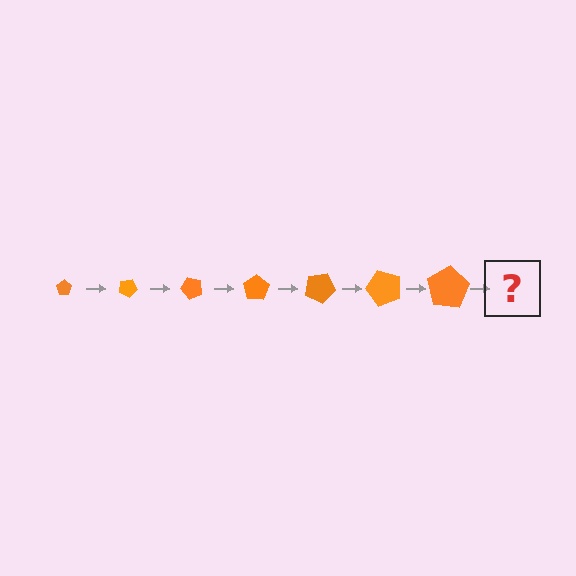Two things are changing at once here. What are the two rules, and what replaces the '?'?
The two rules are that the pentagon grows larger each step and it rotates 25 degrees each step. The '?' should be a pentagon, larger than the previous one and rotated 175 degrees from the start.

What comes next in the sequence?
The next element should be a pentagon, larger than the previous one and rotated 175 degrees from the start.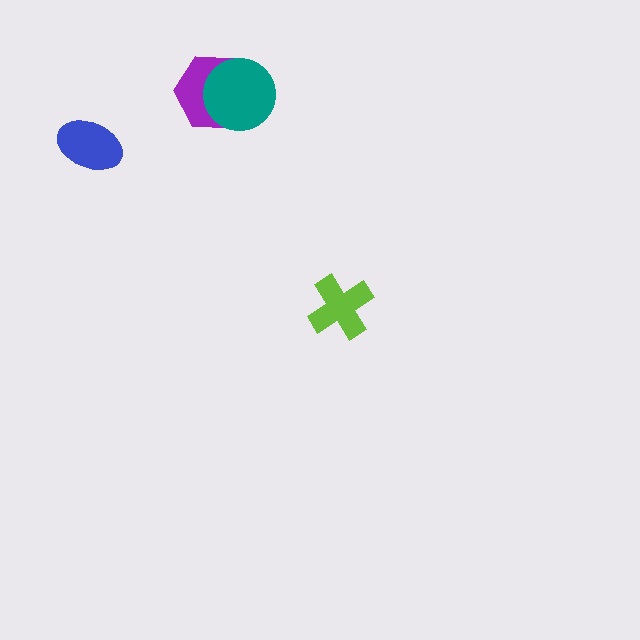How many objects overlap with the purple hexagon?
1 object overlaps with the purple hexagon.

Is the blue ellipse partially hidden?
No, no other shape covers it.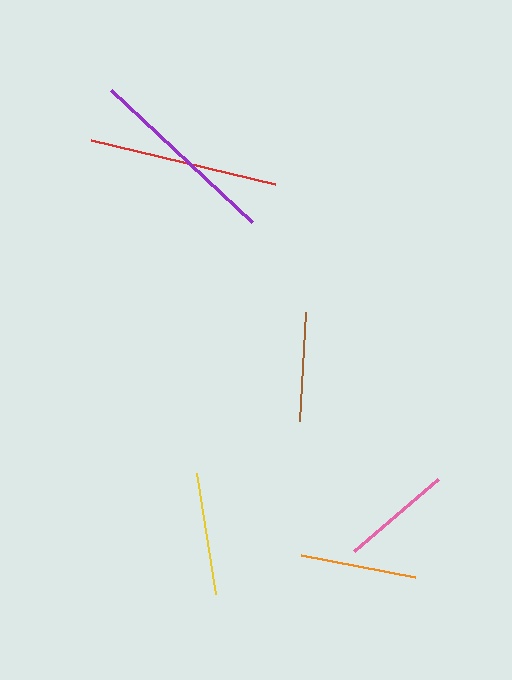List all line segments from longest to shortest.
From longest to shortest: purple, red, yellow, orange, pink, brown.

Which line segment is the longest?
The purple line is the longest at approximately 193 pixels.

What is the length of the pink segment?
The pink segment is approximately 111 pixels long.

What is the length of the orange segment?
The orange segment is approximately 116 pixels long.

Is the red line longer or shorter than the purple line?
The purple line is longer than the red line.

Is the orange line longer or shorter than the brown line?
The orange line is longer than the brown line.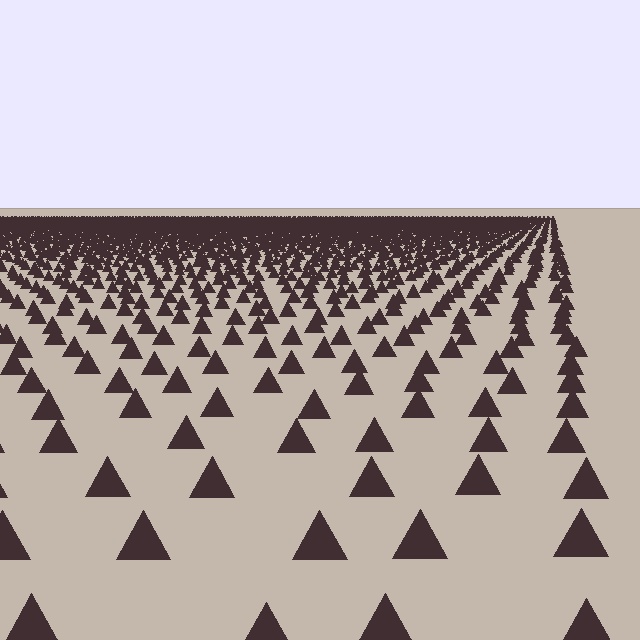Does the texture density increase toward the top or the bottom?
Density increases toward the top.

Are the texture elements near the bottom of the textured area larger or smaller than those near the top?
Larger. Near the bottom, elements are closer to the viewer and appear at a bigger on-screen size.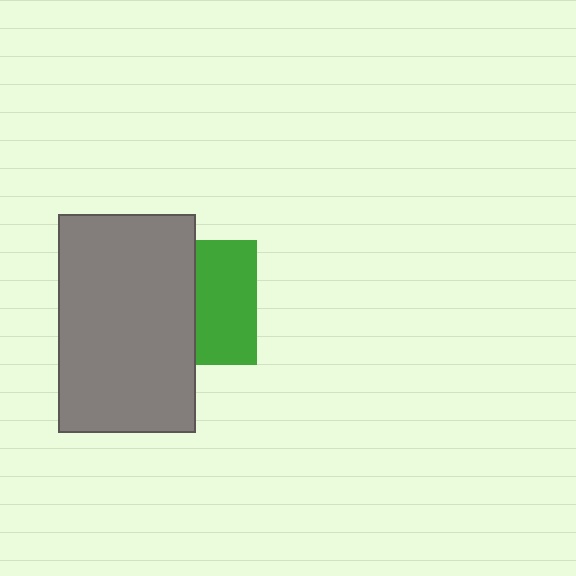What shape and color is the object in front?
The object in front is a gray rectangle.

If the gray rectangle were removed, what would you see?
You would see the complete green square.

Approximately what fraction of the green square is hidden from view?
Roughly 51% of the green square is hidden behind the gray rectangle.